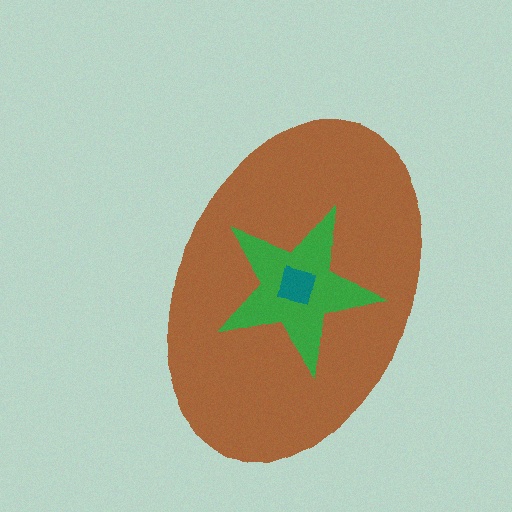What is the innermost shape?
The teal square.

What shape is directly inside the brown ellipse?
The green star.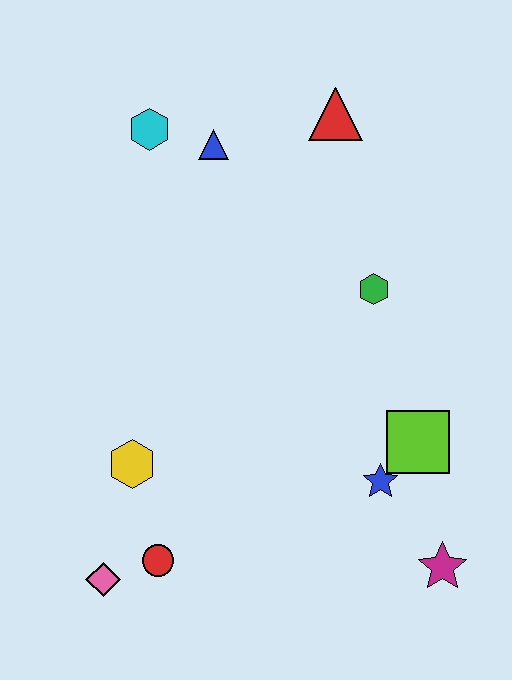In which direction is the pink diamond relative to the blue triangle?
The pink diamond is below the blue triangle.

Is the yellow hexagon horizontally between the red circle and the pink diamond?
Yes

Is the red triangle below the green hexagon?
No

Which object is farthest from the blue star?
The cyan hexagon is farthest from the blue star.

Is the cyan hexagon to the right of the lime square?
No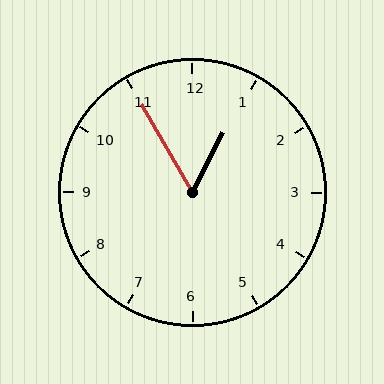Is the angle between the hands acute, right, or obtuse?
It is acute.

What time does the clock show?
12:55.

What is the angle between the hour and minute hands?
Approximately 58 degrees.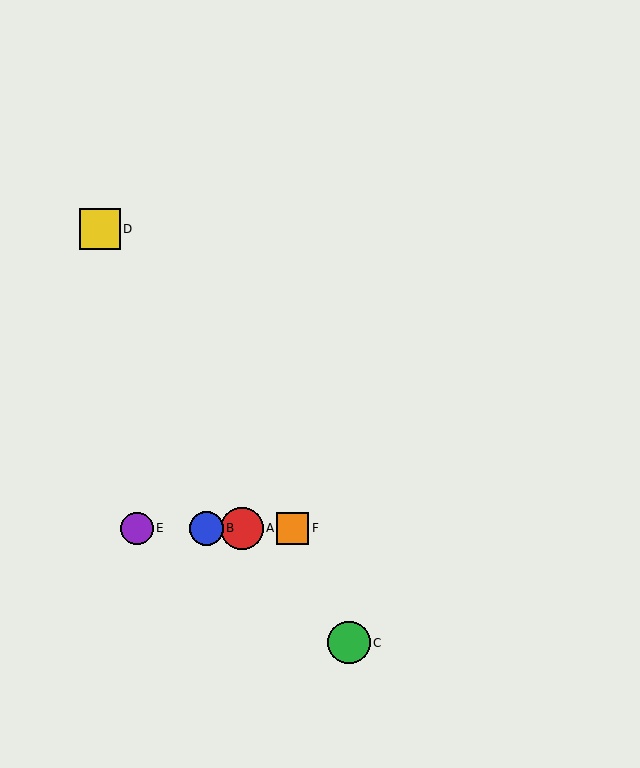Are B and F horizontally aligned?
Yes, both are at y≈528.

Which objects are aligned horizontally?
Objects A, B, E, F are aligned horizontally.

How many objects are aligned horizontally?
4 objects (A, B, E, F) are aligned horizontally.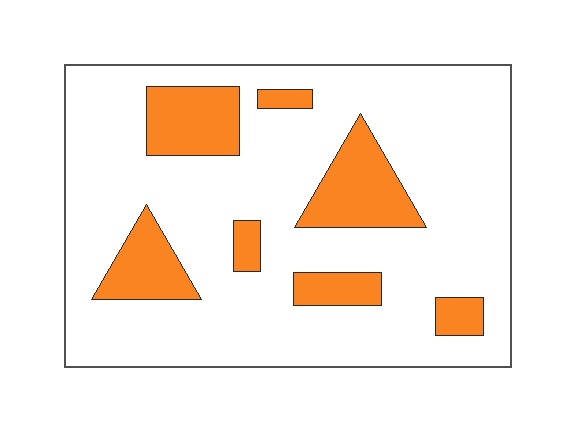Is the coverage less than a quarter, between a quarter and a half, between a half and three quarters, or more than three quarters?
Less than a quarter.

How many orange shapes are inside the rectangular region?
7.